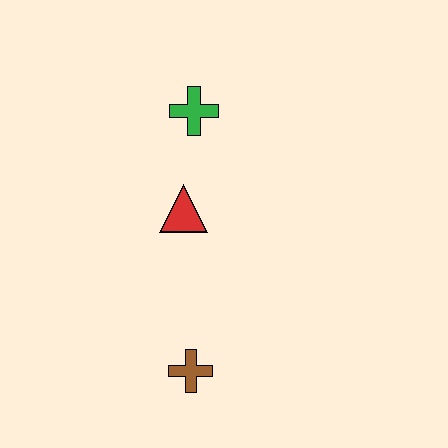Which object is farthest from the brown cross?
The green cross is farthest from the brown cross.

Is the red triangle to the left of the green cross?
Yes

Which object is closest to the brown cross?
The red triangle is closest to the brown cross.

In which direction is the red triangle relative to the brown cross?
The red triangle is above the brown cross.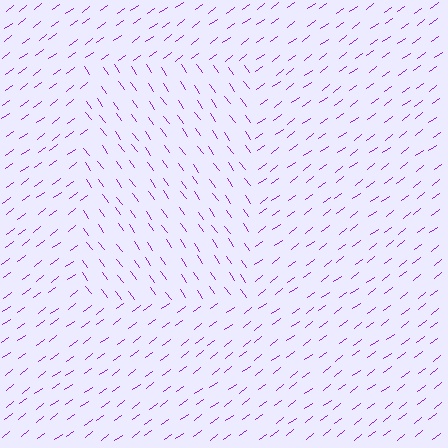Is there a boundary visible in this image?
Yes, there is a texture boundary formed by a change in line orientation.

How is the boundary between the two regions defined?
The boundary is defined purely by a change in line orientation (approximately 89 degrees difference). All lines are the same color and thickness.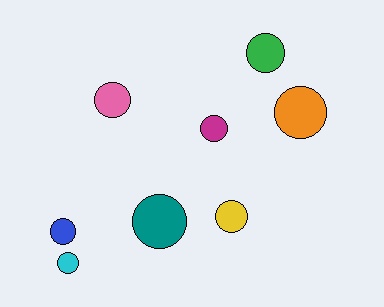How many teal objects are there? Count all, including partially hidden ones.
There is 1 teal object.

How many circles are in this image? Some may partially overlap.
There are 8 circles.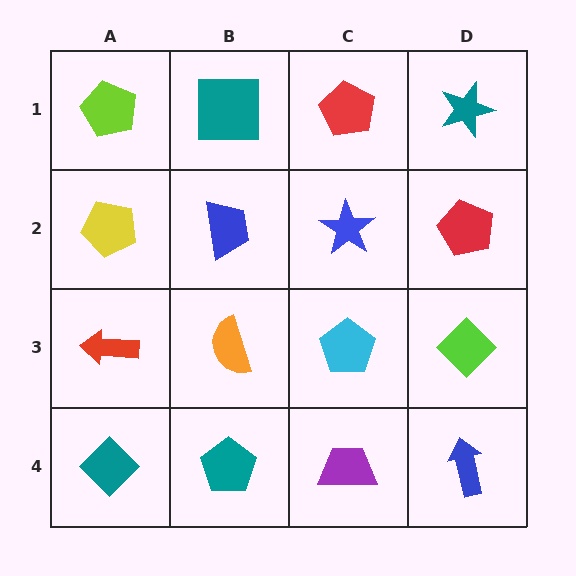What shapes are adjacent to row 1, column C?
A blue star (row 2, column C), a teal square (row 1, column B), a teal star (row 1, column D).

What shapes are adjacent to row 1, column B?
A blue trapezoid (row 2, column B), a lime pentagon (row 1, column A), a red pentagon (row 1, column C).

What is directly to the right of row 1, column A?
A teal square.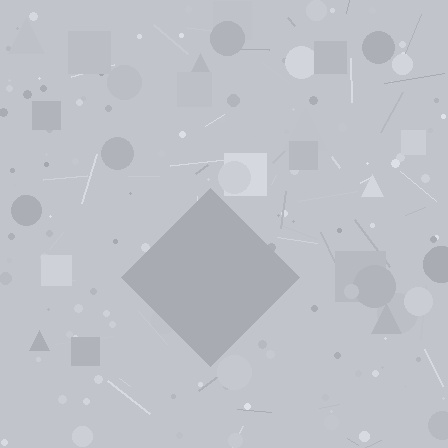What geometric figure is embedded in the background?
A diamond is embedded in the background.